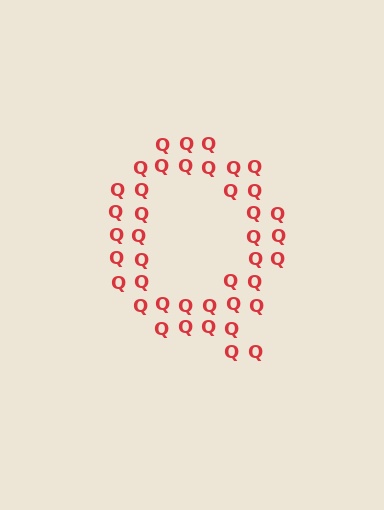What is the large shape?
The large shape is the letter Q.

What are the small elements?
The small elements are letter Q's.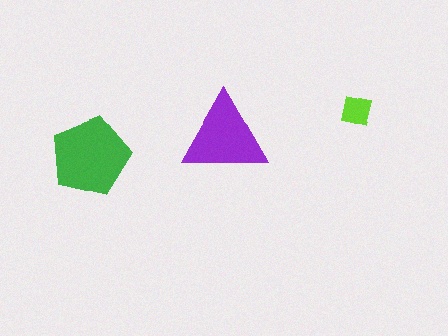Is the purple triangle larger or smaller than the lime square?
Larger.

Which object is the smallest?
The lime square.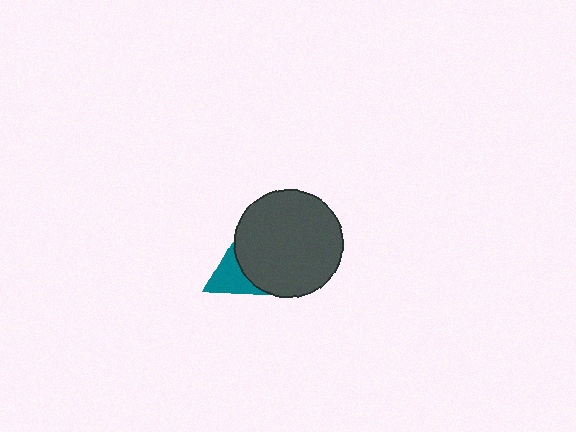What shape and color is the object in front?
The object in front is a dark gray circle.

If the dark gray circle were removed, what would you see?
You would see the complete teal triangle.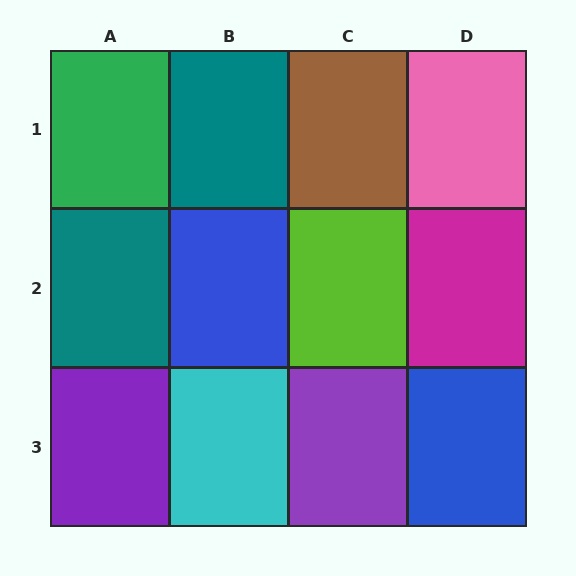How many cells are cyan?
1 cell is cyan.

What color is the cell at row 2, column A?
Teal.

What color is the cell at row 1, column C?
Brown.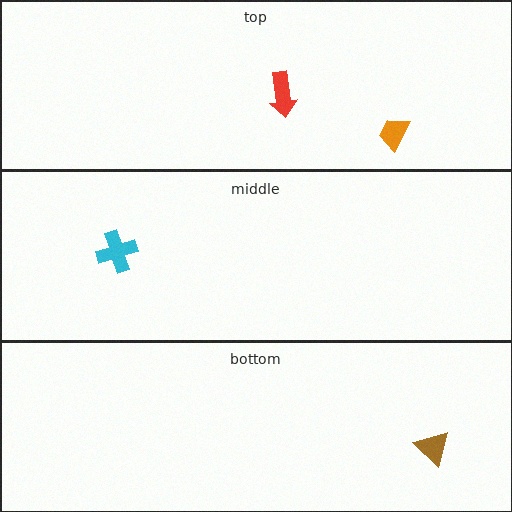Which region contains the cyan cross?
The middle region.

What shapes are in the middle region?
The cyan cross.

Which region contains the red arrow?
The top region.